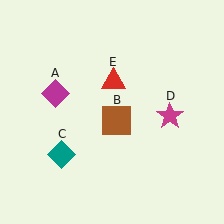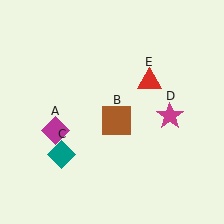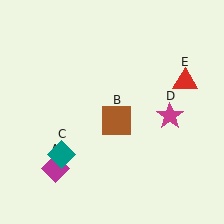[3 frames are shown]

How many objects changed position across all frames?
2 objects changed position: magenta diamond (object A), red triangle (object E).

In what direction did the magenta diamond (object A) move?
The magenta diamond (object A) moved down.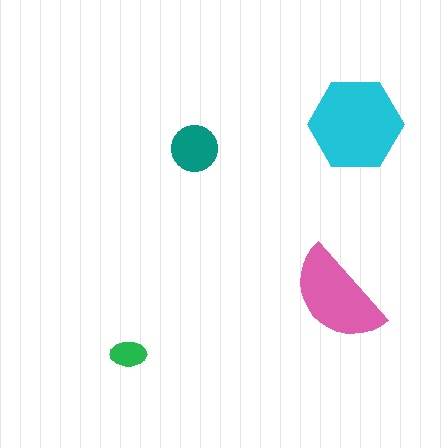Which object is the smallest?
The green ellipse.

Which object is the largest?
The cyan hexagon.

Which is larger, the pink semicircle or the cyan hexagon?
The cyan hexagon.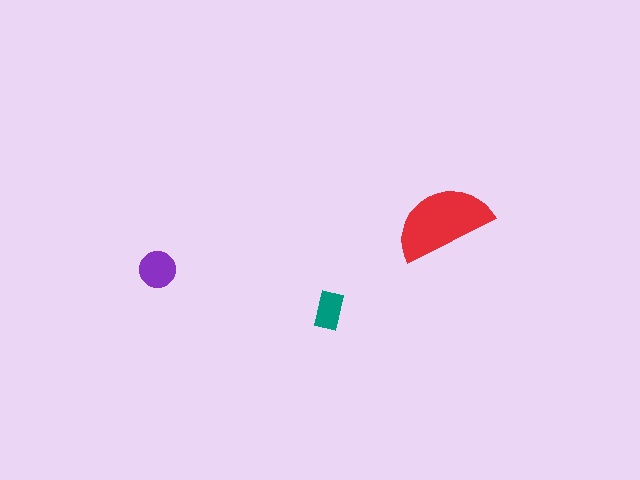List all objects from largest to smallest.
The red semicircle, the purple circle, the teal rectangle.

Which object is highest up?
The red semicircle is topmost.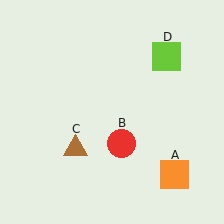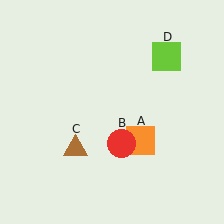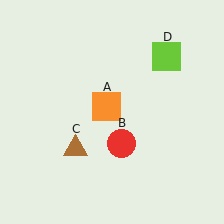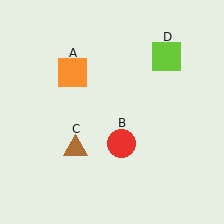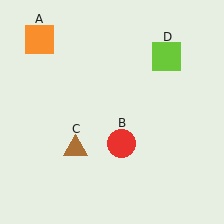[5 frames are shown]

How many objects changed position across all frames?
1 object changed position: orange square (object A).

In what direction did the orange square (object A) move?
The orange square (object A) moved up and to the left.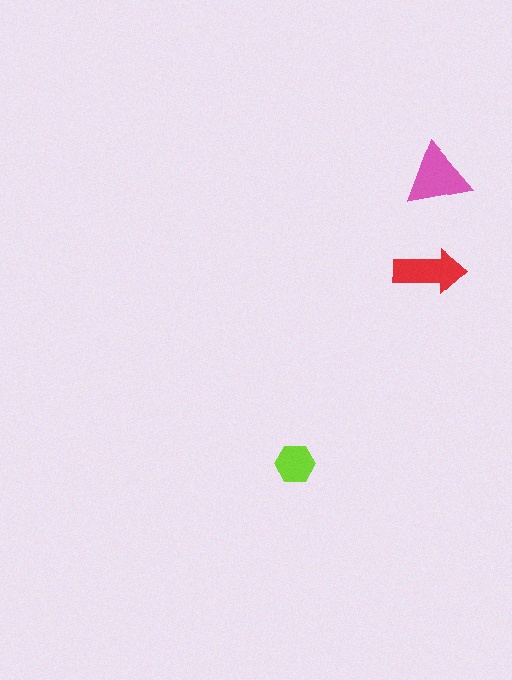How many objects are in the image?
There are 3 objects in the image.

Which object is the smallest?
The lime hexagon.